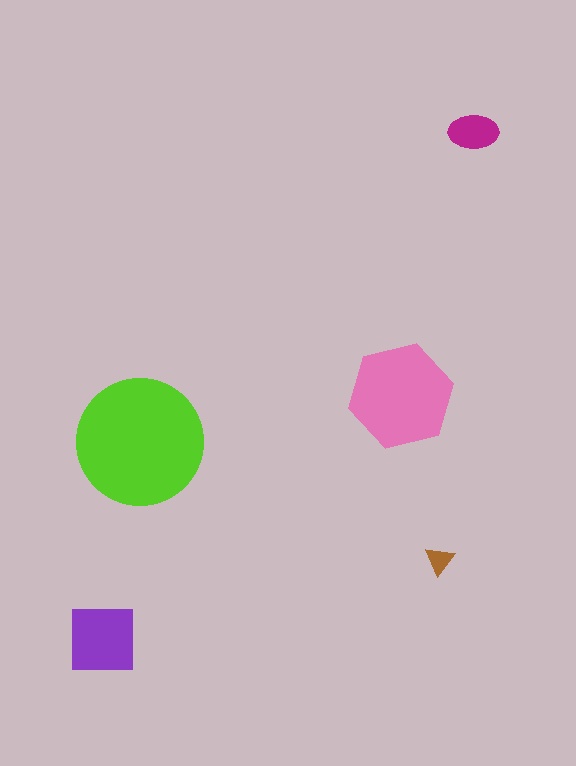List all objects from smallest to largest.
The brown triangle, the magenta ellipse, the purple square, the pink hexagon, the lime circle.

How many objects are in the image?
There are 5 objects in the image.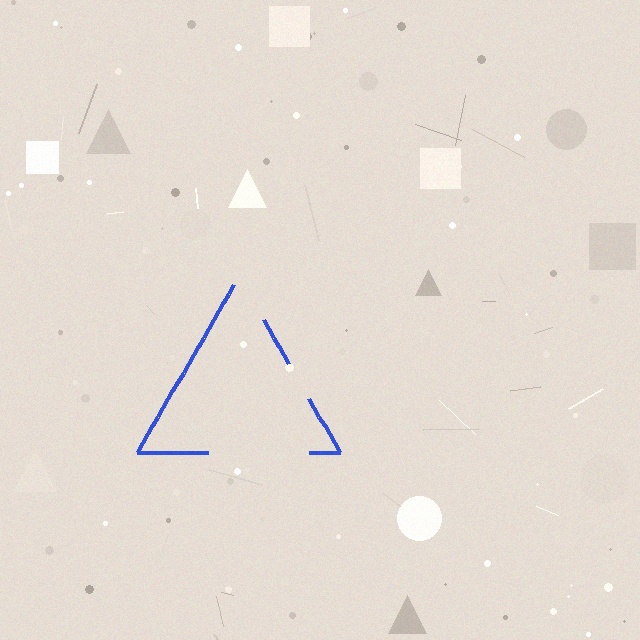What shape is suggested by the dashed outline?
The dashed outline suggests a triangle.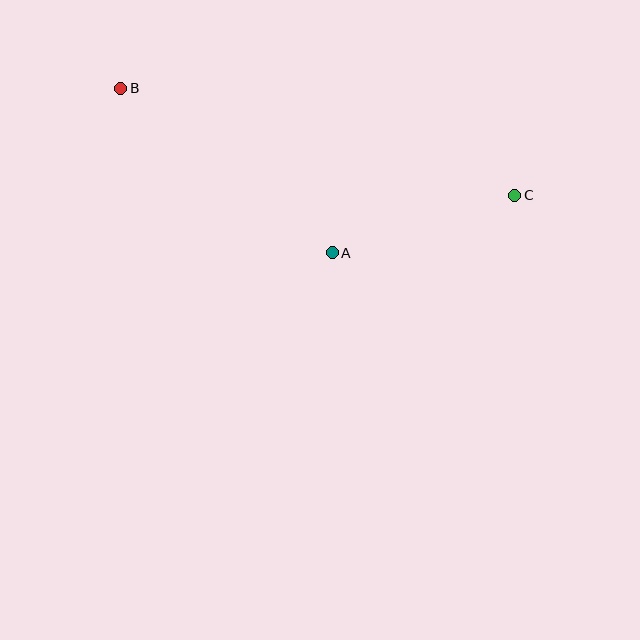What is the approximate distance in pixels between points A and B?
The distance between A and B is approximately 268 pixels.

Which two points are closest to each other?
Points A and C are closest to each other.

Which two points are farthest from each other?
Points B and C are farthest from each other.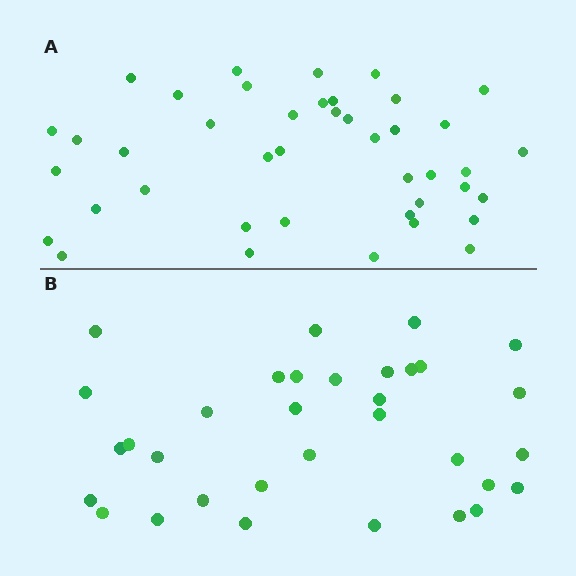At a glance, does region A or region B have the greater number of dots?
Region A (the top region) has more dots.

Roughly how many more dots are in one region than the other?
Region A has roughly 8 or so more dots than region B.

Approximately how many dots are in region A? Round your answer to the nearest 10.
About 40 dots. (The exact count is 42, which rounds to 40.)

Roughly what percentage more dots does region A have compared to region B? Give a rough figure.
About 25% more.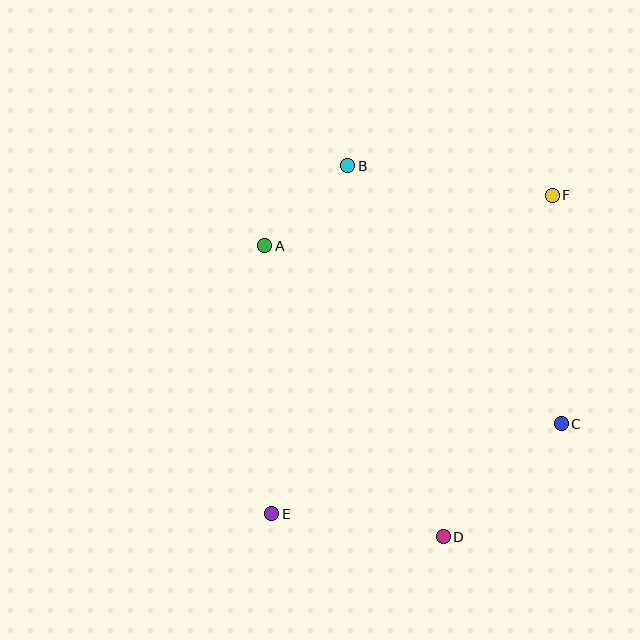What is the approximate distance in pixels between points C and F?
The distance between C and F is approximately 229 pixels.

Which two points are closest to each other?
Points A and B are closest to each other.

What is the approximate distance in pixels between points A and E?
The distance between A and E is approximately 268 pixels.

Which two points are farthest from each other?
Points E and F are farthest from each other.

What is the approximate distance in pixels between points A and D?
The distance between A and D is approximately 341 pixels.